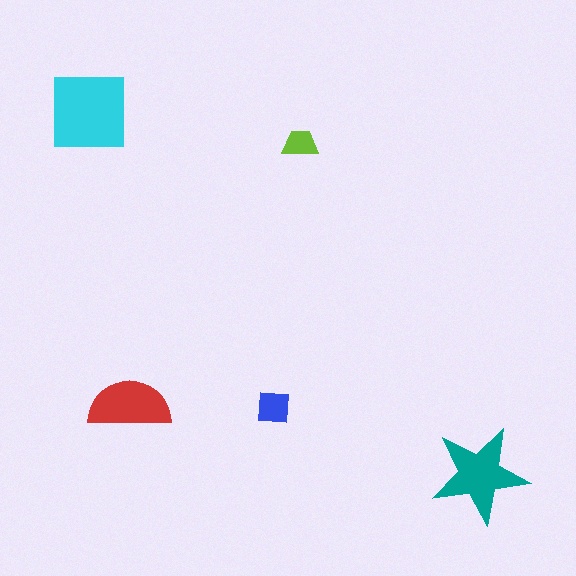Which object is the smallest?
The lime trapezoid.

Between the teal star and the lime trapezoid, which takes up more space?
The teal star.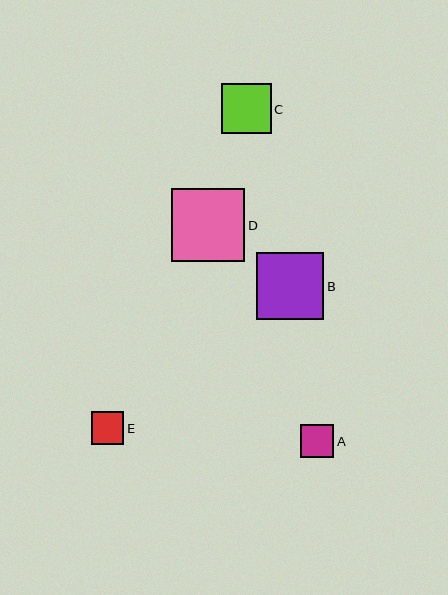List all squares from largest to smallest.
From largest to smallest: D, B, C, A, E.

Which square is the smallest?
Square E is the smallest with a size of approximately 33 pixels.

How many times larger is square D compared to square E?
Square D is approximately 2.2 times the size of square E.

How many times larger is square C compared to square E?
Square C is approximately 1.5 times the size of square E.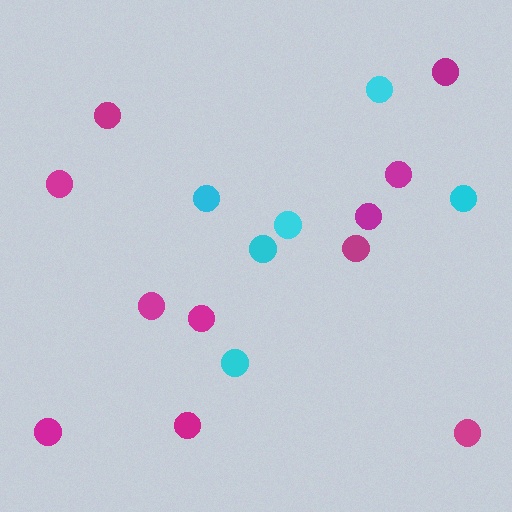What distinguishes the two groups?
There are 2 groups: one group of cyan circles (6) and one group of magenta circles (11).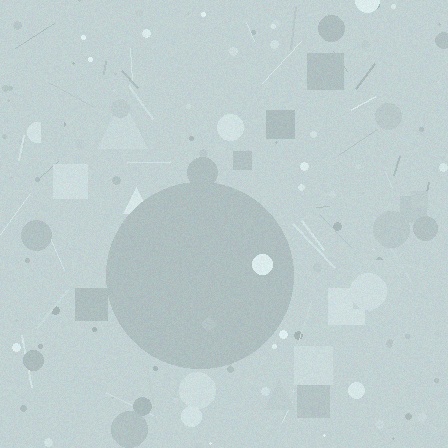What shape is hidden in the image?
A circle is hidden in the image.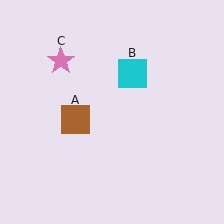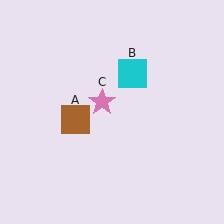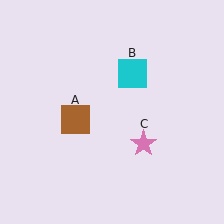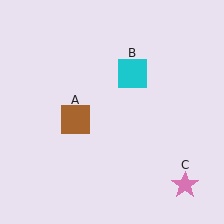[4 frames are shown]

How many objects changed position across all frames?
1 object changed position: pink star (object C).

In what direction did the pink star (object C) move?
The pink star (object C) moved down and to the right.